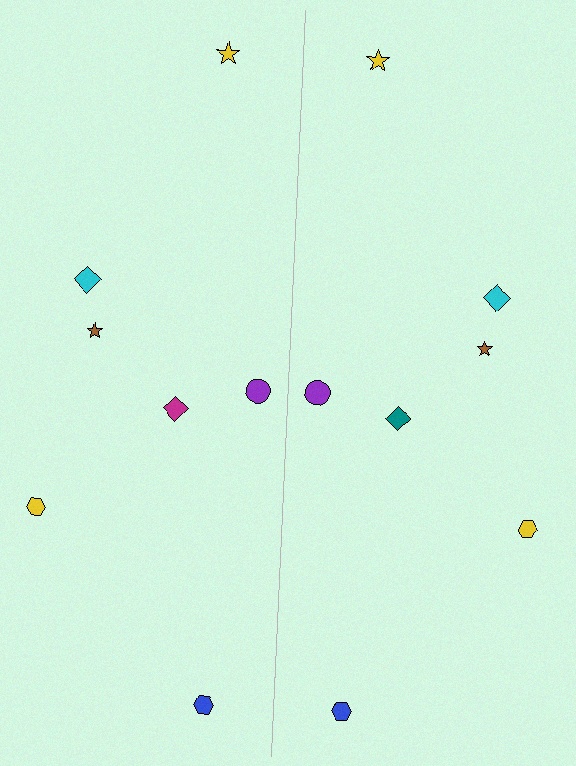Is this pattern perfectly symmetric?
No, the pattern is not perfectly symmetric. The teal diamond on the right side breaks the symmetry — its mirror counterpart is magenta.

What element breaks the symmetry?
The teal diamond on the right side breaks the symmetry — its mirror counterpart is magenta.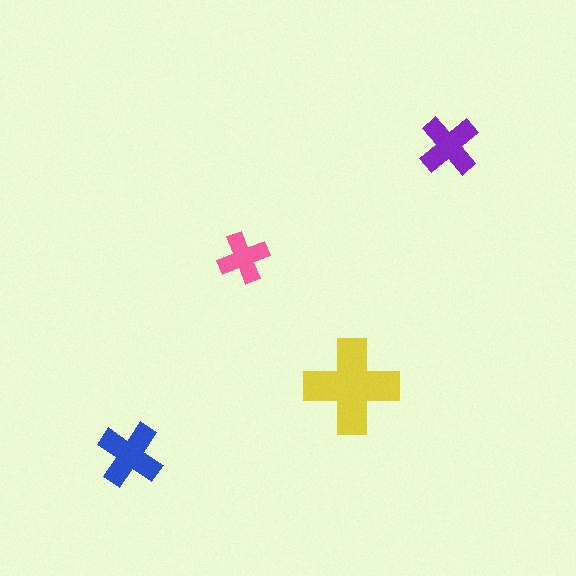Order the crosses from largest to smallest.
the yellow one, the blue one, the purple one, the pink one.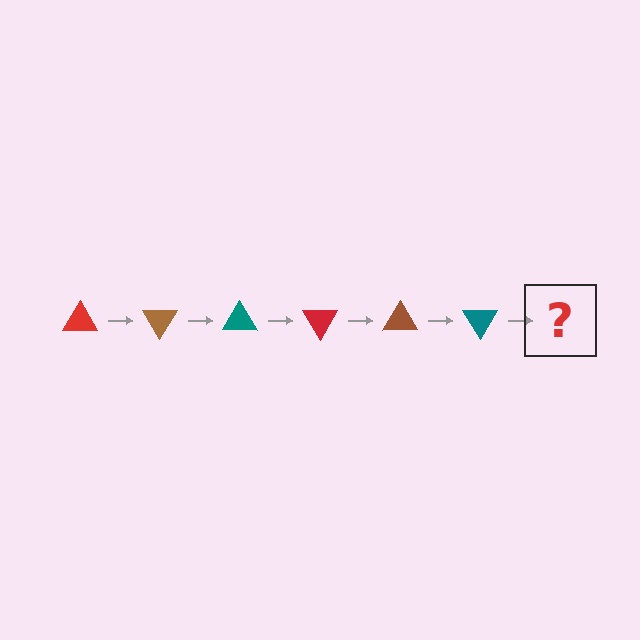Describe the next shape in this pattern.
It should be a red triangle, rotated 360 degrees from the start.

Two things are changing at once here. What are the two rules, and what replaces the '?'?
The two rules are that it rotates 60 degrees each step and the color cycles through red, brown, and teal. The '?' should be a red triangle, rotated 360 degrees from the start.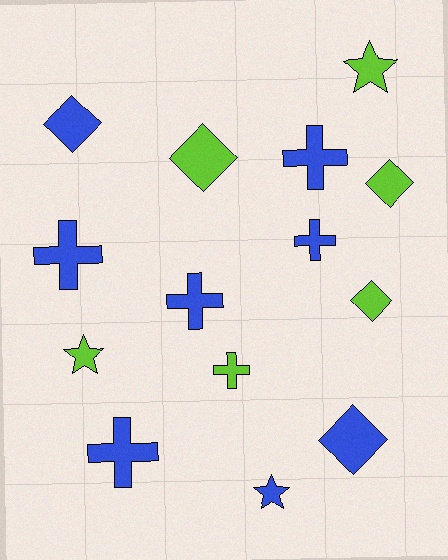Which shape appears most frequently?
Cross, with 6 objects.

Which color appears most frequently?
Blue, with 8 objects.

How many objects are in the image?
There are 14 objects.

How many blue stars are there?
There is 1 blue star.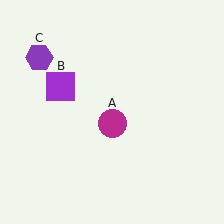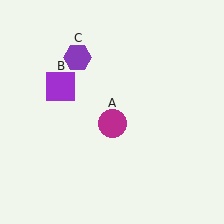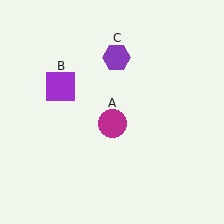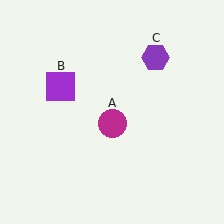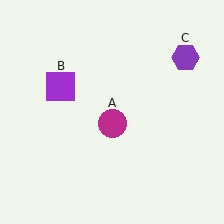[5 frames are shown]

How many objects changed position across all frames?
1 object changed position: purple hexagon (object C).